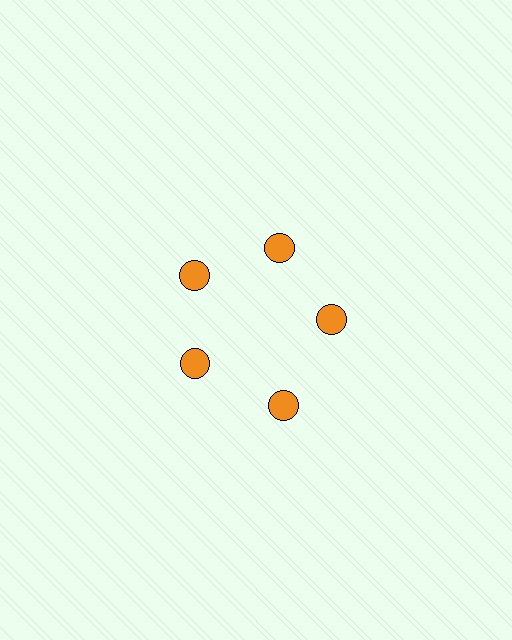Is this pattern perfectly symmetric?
No. The 5 orange circles are arranged in a ring, but one element near the 5 o'clock position is pushed outward from the center, breaking the 5-fold rotational symmetry.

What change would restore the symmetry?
The symmetry would be restored by moving it inward, back onto the ring so that all 5 circles sit at equal angles and equal distance from the center.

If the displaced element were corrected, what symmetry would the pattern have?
It would have 5-fold rotational symmetry — the pattern would map onto itself every 72 degrees.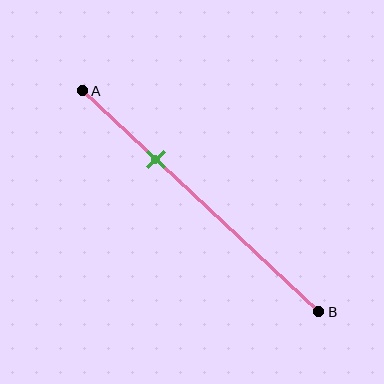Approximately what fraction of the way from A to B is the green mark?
The green mark is approximately 30% of the way from A to B.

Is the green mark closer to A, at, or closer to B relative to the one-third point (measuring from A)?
The green mark is approximately at the one-third point of segment AB.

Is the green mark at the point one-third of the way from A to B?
Yes, the mark is approximately at the one-third point.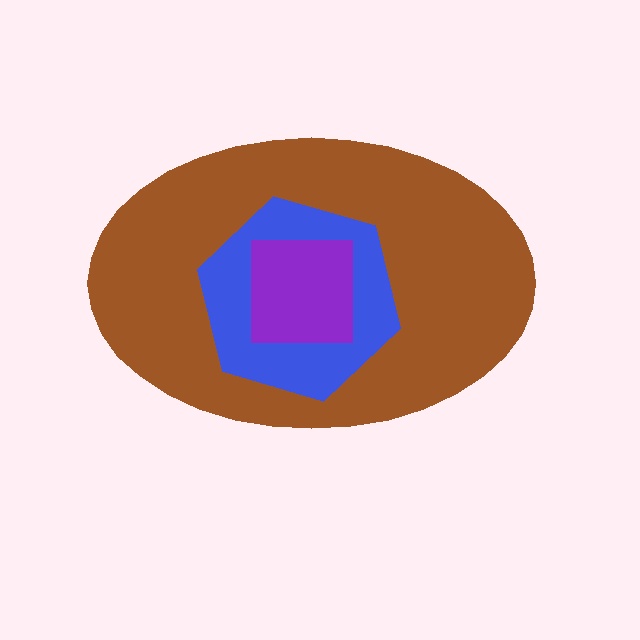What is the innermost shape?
The purple square.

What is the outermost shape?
The brown ellipse.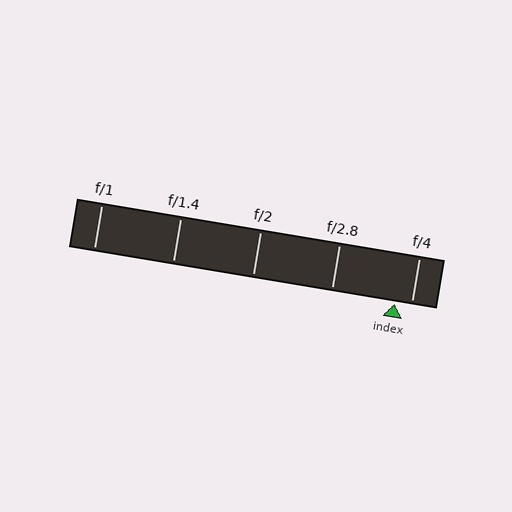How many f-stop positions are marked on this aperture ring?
There are 5 f-stop positions marked.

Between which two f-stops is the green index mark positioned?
The index mark is between f/2.8 and f/4.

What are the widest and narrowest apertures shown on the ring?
The widest aperture shown is f/1 and the narrowest is f/4.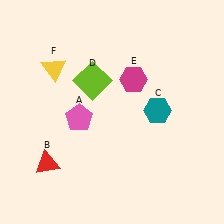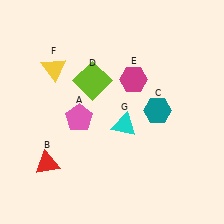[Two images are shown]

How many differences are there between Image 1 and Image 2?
There is 1 difference between the two images.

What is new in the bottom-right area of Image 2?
A cyan triangle (G) was added in the bottom-right area of Image 2.